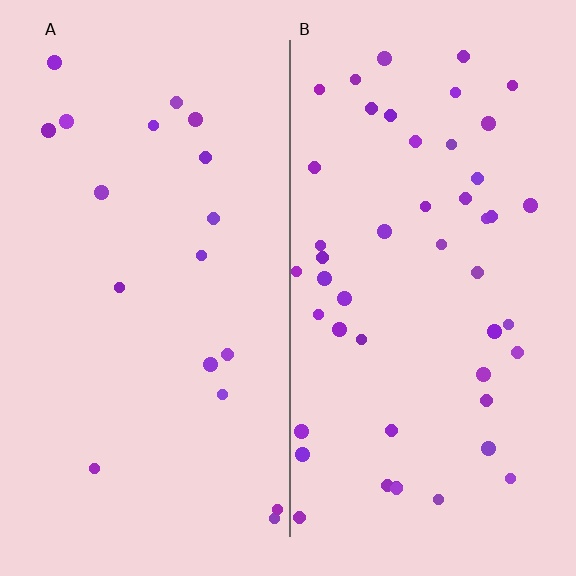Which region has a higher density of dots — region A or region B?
B (the right).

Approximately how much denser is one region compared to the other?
Approximately 2.6× — region B over region A.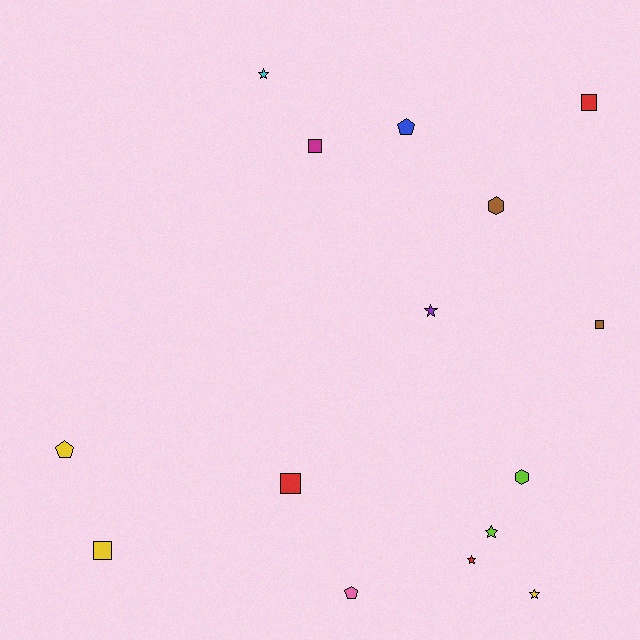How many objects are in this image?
There are 15 objects.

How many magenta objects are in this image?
There is 1 magenta object.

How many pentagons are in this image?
There are 3 pentagons.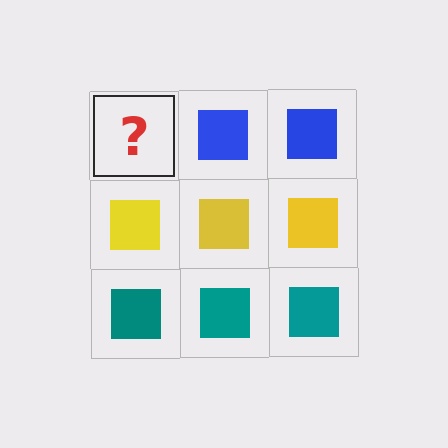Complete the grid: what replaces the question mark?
The question mark should be replaced with a blue square.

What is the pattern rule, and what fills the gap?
The rule is that each row has a consistent color. The gap should be filled with a blue square.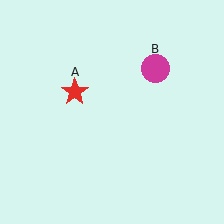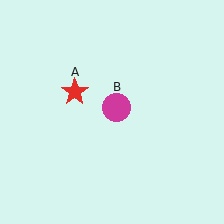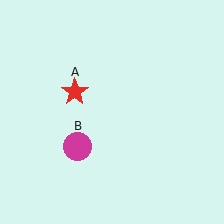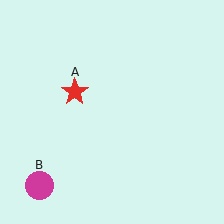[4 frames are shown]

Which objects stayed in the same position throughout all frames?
Red star (object A) remained stationary.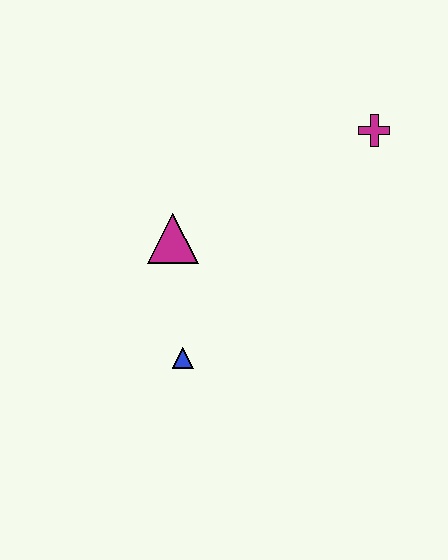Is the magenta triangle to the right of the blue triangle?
No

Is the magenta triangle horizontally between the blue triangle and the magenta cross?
No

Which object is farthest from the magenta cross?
The blue triangle is farthest from the magenta cross.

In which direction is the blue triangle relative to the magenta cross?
The blue triangle is below the magenta cross.